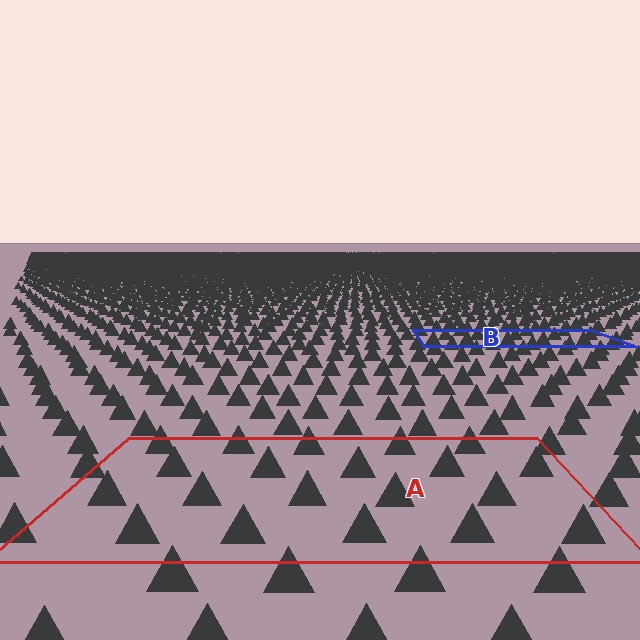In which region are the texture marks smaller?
The texture marks are smaller in region B, because it is farther away.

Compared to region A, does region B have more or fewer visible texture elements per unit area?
Region B has more texture elements per unit area — they are packed more densely because it is farther away.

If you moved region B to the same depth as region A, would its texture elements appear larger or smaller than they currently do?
They would appear larger. At a closer depth, the same texture elements are projected at a bigger on-screen size.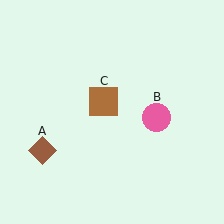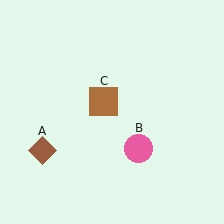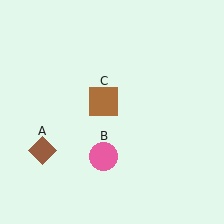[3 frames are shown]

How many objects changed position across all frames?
1 object changed position: pink circle (object B).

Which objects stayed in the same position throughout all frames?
Brown diamond (object A) and brown square (object C) remained stationary.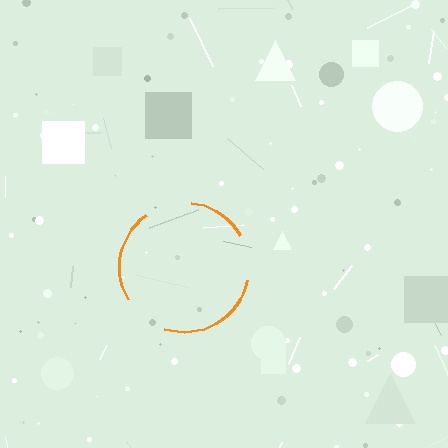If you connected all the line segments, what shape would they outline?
They would outline a circle.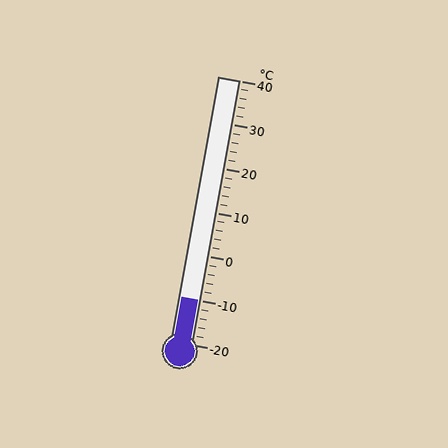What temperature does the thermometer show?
The thermometer shows approximately -10°C.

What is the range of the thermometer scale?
The thermometer scale ranges from -20°C to 40°C.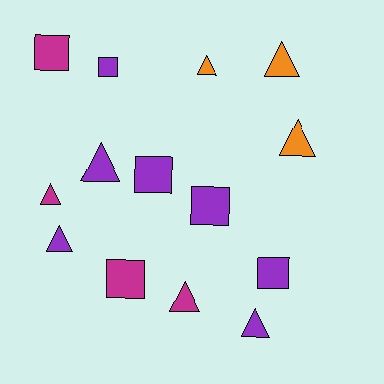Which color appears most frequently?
Purple, with 7 objects.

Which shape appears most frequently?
Triangle, with 8 objects.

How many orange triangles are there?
There are 3 orange triangles.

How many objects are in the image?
There are 14 objects.